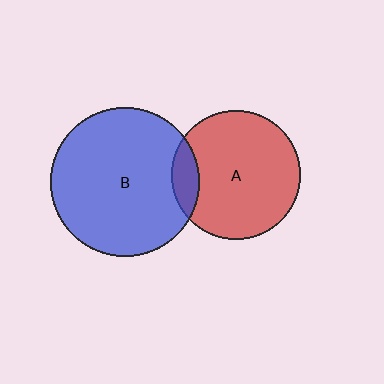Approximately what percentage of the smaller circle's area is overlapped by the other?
Approximately 10%.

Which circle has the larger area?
Circle B (blue).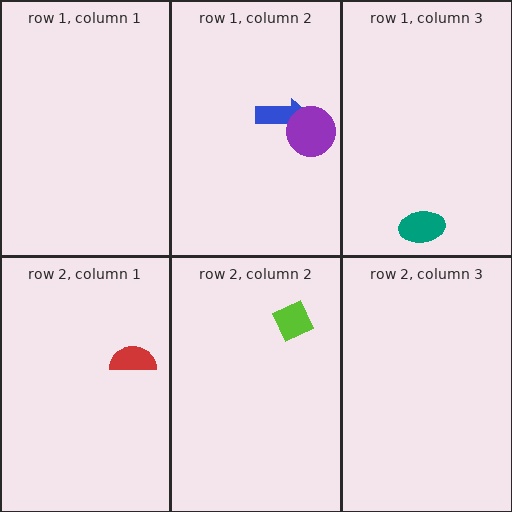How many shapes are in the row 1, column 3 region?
1.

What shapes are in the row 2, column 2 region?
The lime diamond.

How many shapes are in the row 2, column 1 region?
1.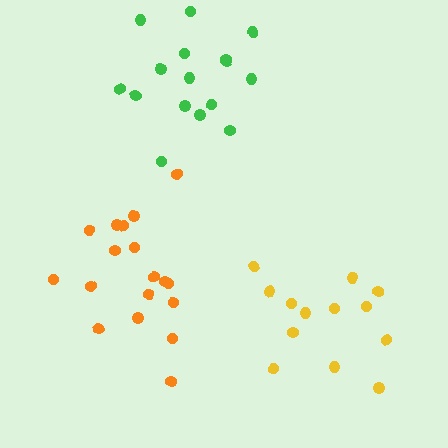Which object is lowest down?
The yellow cluster is bottommost.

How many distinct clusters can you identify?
There are 3 distinct clusters.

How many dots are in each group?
Group 1: 18 dots, Group 2: 13 dots, Group 3: 16 dots (47 total).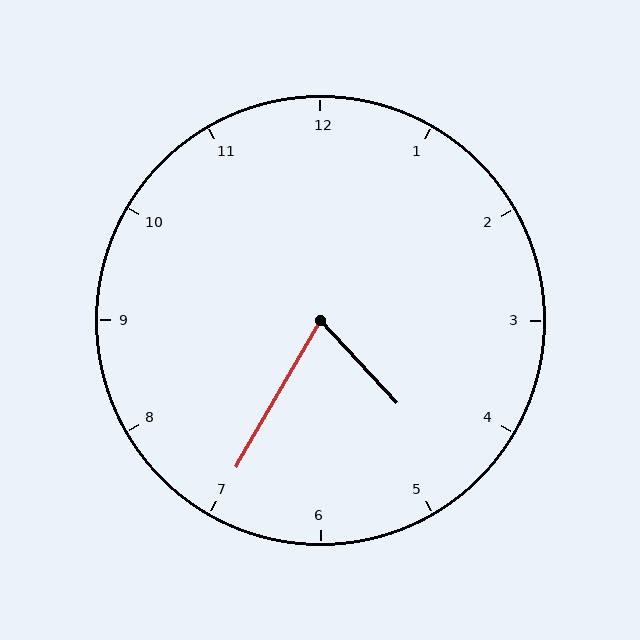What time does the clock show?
4:35.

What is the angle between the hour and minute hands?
Approximately 72 degrees.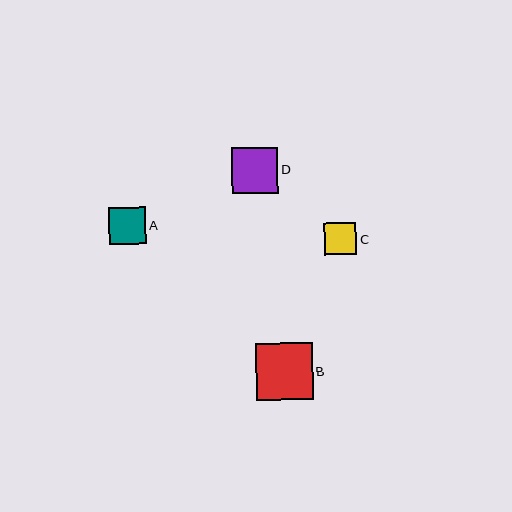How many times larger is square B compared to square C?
Square B is approximately 1.8 times the size of square C.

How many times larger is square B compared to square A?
Square B is approximately 1.5 times the size of square A.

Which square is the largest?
Square B is the largest with a size of approximately 57 pixels.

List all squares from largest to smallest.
From largest to smallest: B, D, A, C.